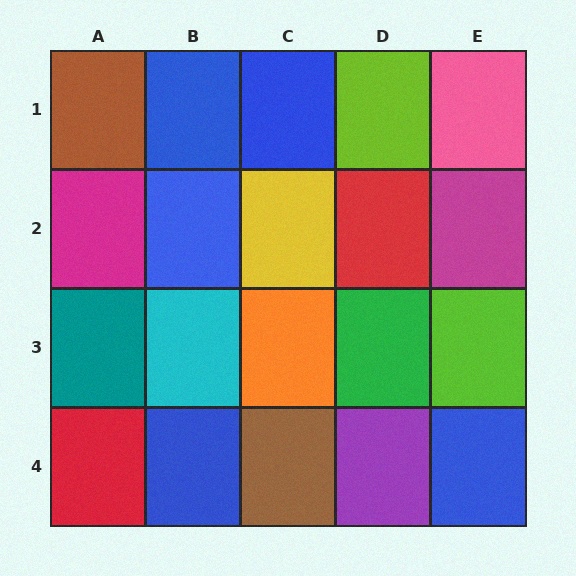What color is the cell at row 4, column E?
Blue.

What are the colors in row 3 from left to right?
Teal, cyan, orange, green, lime.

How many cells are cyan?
1 cell is cyan.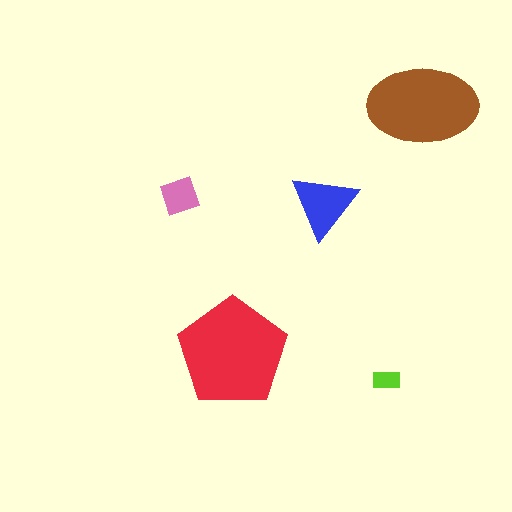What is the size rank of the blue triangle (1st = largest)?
3rd.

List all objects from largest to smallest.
The red pentagon, the brown ellipse, the blue triangle, the pink diamond, the lime rectangle.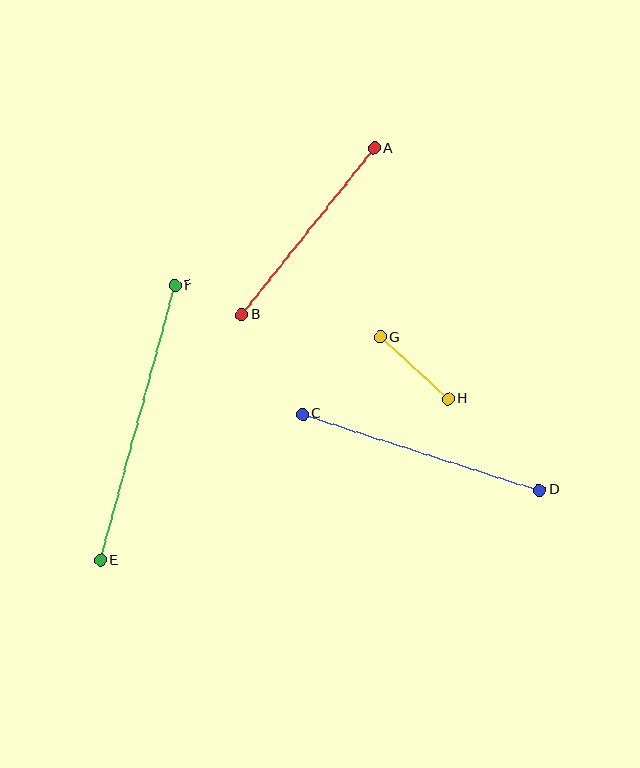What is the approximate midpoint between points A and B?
The midpoint is at approximately (308, 231) pixels.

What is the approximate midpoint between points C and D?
The midpoint is at approximately (421, 452) pixels.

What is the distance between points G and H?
The distance is approximately 92 pixels.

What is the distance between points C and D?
The distance is approximately 249 pixels.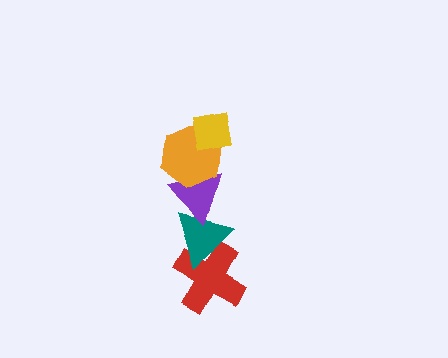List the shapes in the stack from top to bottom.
From top to bottom: the yellow square, the orange hexagon, the purple triangle, the teal triangle, the red cross.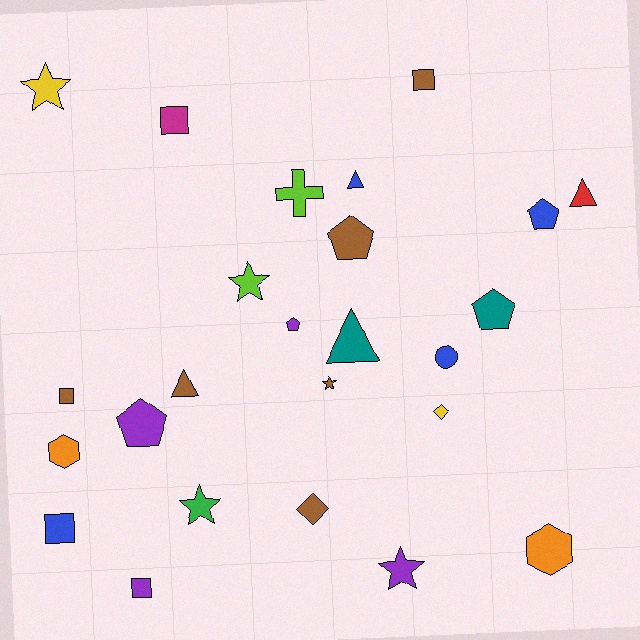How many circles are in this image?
There is 1 circle.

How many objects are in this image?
There are 25 objects.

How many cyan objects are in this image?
There are no cyan objects.